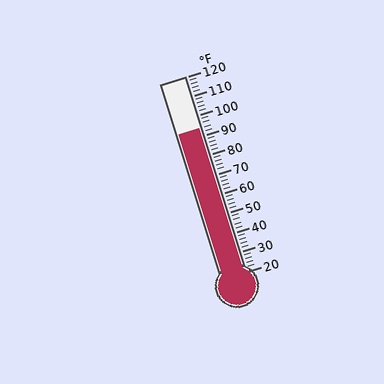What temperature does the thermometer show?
The thermometer shows approximately 94°F.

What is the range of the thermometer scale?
The thermometer scale ranges from 20°F to 120°F.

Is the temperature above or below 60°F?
The temperature is above 60°F.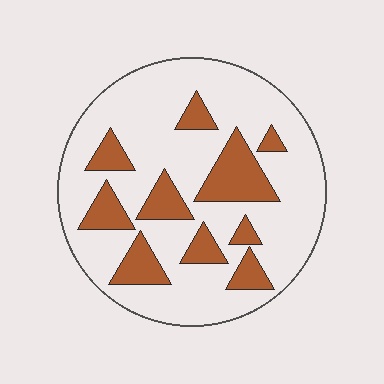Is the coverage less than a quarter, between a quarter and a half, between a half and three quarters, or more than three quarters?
Less than a quarter.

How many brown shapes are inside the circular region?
10.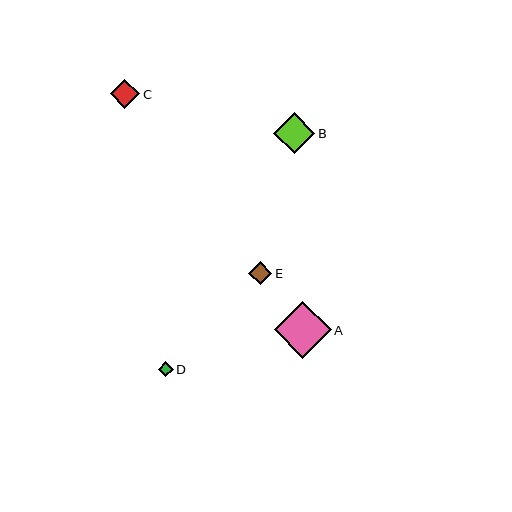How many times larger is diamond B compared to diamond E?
Diamond B is approximately 1.8 times the size of diamond E.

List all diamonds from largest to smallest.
From largest to smallest: A, B, C, E, D.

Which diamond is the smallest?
Diamond D is the smallest with a size of approximately 15 pixels.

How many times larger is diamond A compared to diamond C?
Diamond A is approximately 2.0 times the size of diamond C.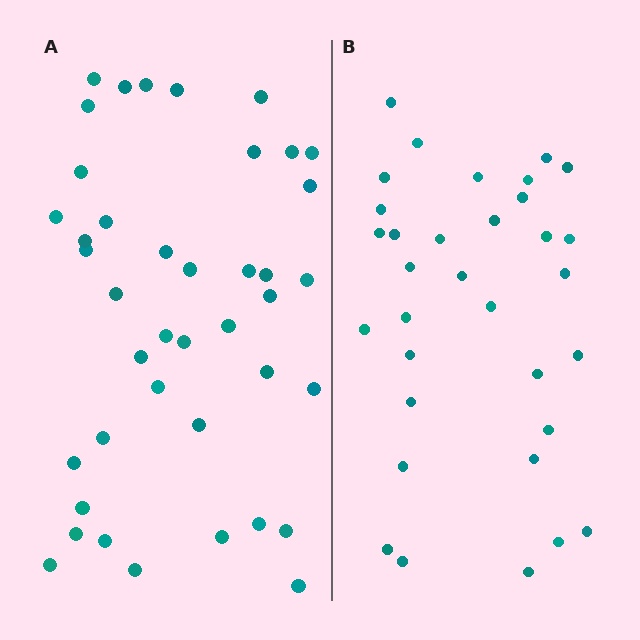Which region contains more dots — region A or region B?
Region A (the left region) has more dots.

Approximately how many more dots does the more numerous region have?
Region A has roughly 8 or so more dots than region B.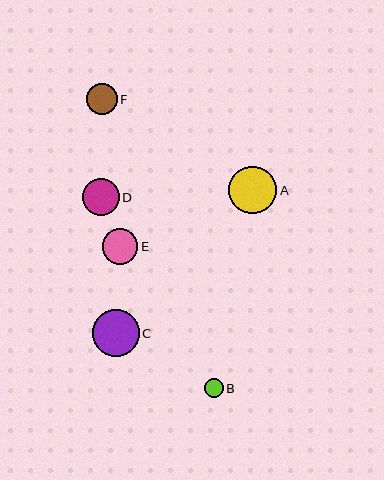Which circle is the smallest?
Circle B is the smallest with a size of approximately 19 pixels.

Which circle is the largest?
Circle A is the largest with a size of approximately 48 pixels.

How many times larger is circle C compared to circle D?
Circle C is approximately 1.3 times the size of circle D.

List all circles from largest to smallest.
From largest to smallest: A, C, D, E, F, B.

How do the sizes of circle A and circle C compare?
Circle A and circle C are approximately the same size.